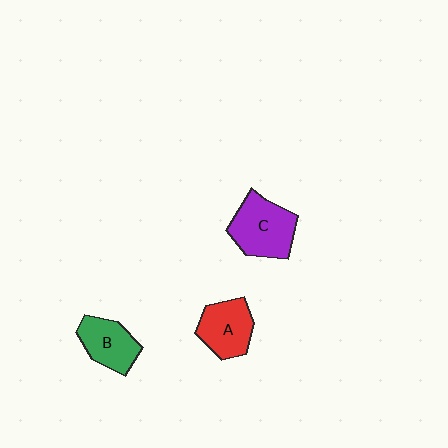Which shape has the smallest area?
Shape B (green).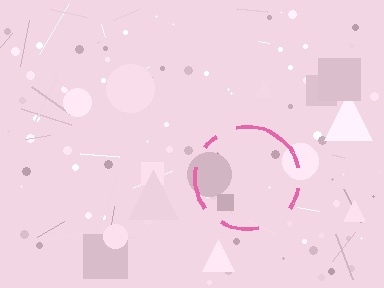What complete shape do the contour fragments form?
The contour fragments form a circle.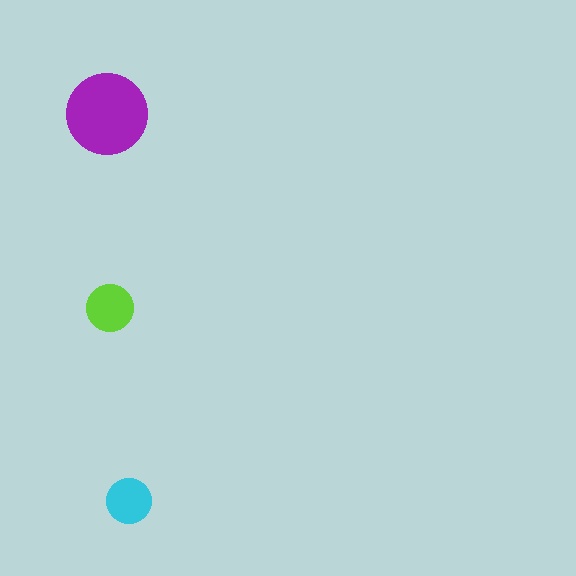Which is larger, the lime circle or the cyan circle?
The lime one.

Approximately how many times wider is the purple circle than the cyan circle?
About 2 times wider.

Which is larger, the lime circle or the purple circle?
The purple one.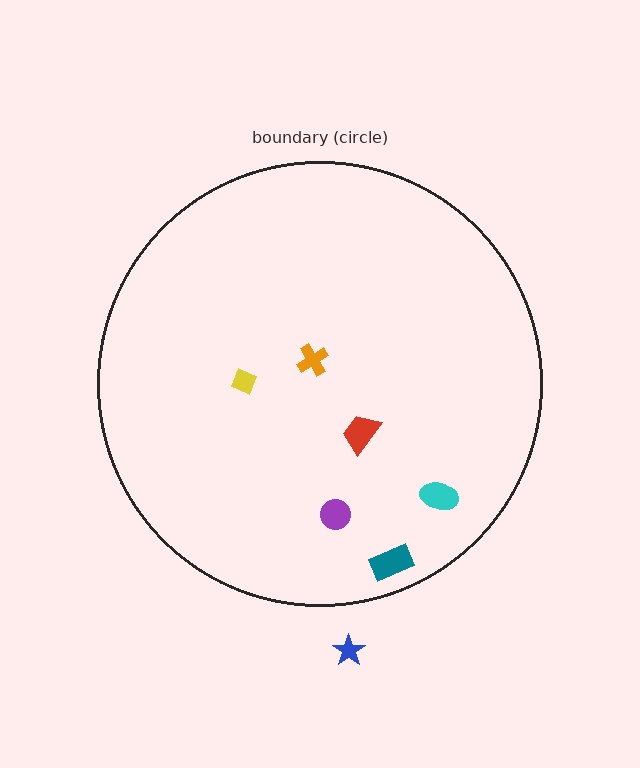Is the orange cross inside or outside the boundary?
Inside.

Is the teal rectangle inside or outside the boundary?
Inside.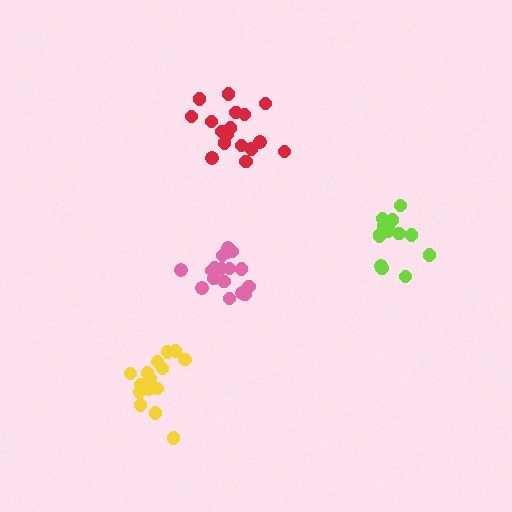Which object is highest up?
The red cluster is topmost.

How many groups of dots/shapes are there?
There are 4 groups.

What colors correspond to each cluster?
The clusters are colored: lime, yellow, red, pink.